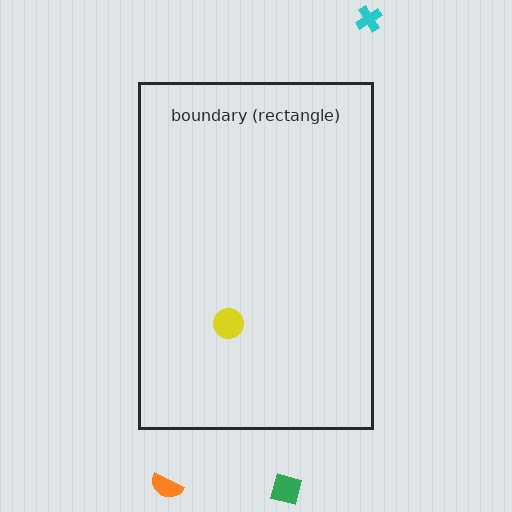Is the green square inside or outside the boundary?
Outside.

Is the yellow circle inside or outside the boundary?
Inside.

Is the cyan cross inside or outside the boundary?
Outside.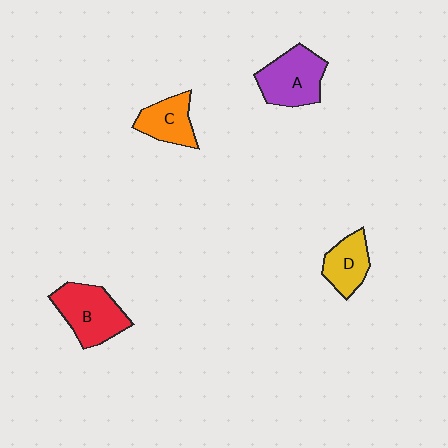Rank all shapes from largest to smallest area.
From largest to smallest: B (red), A (purple), C (orange), D (yellow).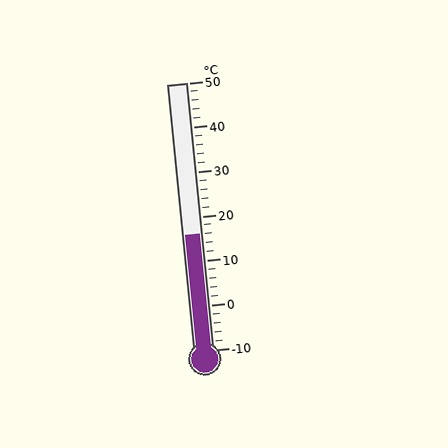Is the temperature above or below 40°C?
The temperature is below 40°C.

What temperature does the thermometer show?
The thermometer shows approximately 16°C.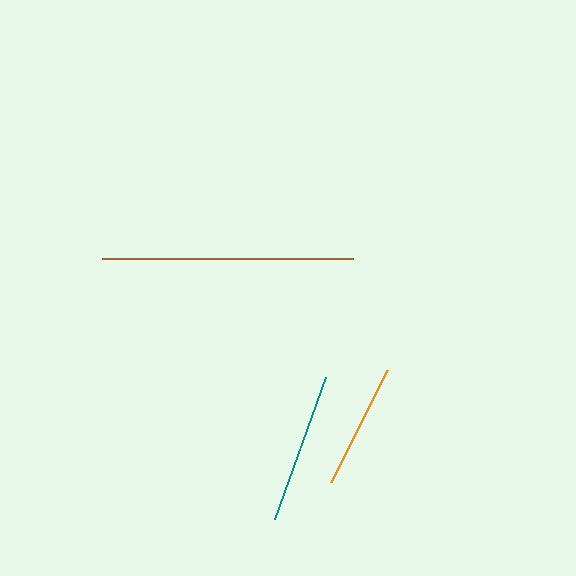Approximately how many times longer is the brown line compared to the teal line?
The brown line is approximately 1.7 times the length of the teal line.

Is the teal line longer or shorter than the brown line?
The brown line is longer than the teal line.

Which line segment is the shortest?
The orange line is the shortest at approximately 125 pixels.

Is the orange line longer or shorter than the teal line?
The teal line is longer than the orange line.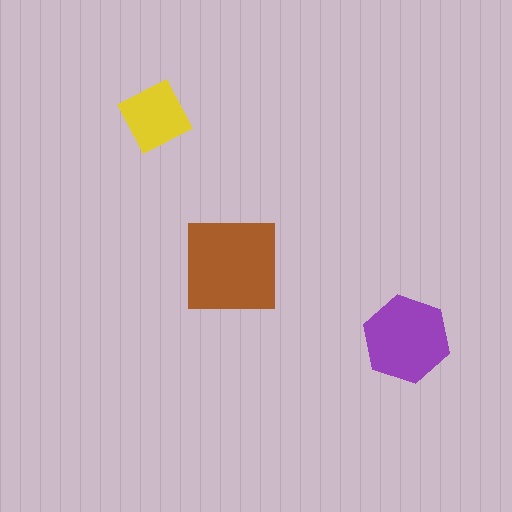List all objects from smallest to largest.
The yellow diamond, the purple hexagon, the brown square.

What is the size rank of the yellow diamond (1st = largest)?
3rd.